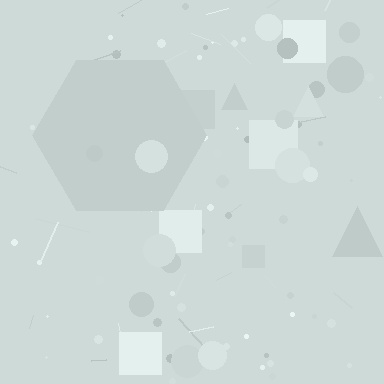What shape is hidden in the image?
A hexagon is hidden in the image.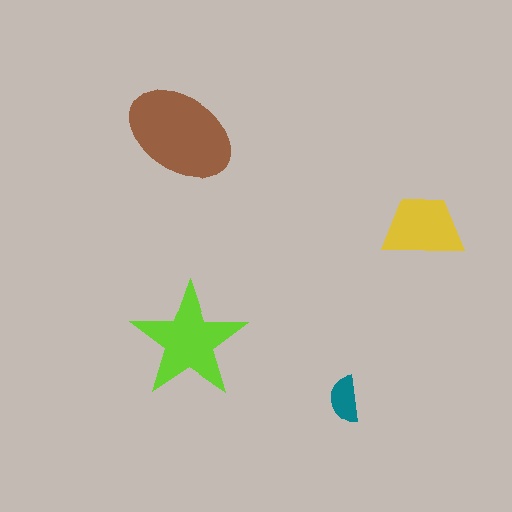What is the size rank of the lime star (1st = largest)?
2nd.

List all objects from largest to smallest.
The brown ellipse, the lime star, the yellow trapezoid, the teal semicircle.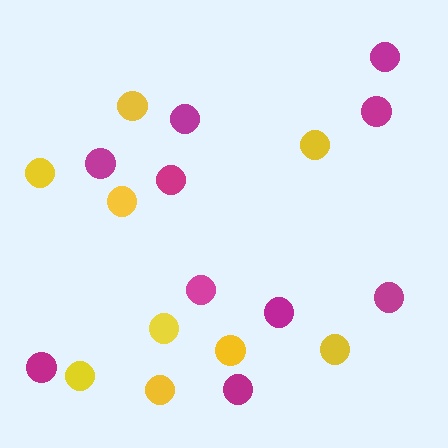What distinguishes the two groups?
There are 2 groups: one group of magenta circles (10) and one group of yellow circles (9).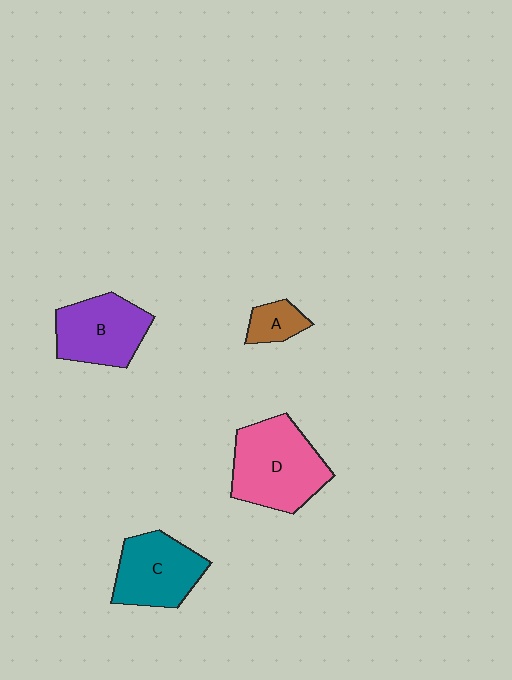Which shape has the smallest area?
Shape A (brown).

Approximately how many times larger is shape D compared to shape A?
Approximately 3.4 times.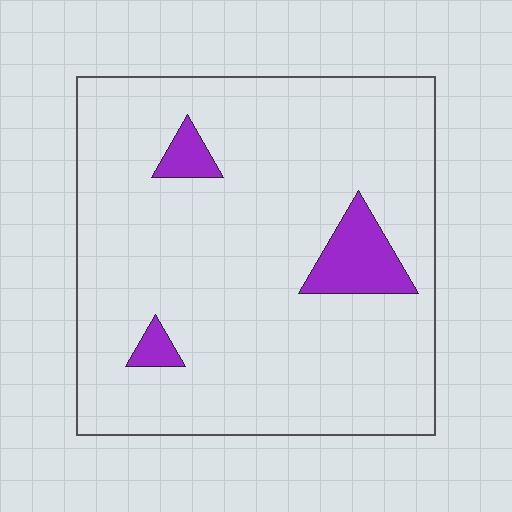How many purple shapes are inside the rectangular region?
3.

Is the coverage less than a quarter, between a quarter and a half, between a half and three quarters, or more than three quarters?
Less than a quarter.